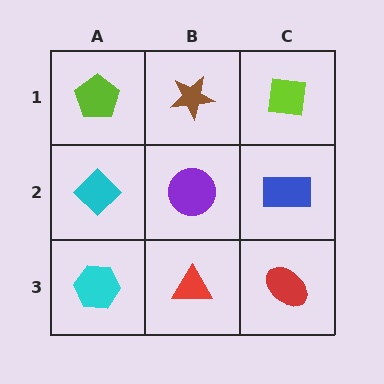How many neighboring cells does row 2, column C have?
3.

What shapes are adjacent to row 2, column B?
A brown star (row 1, column B), a red triangle (row 3, column B), a cyan diamond (row 2, column A), a blue rectangle (row 2, column C).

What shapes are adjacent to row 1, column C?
A blue rectangle (row 2, column C), a brown star (row 1, column B).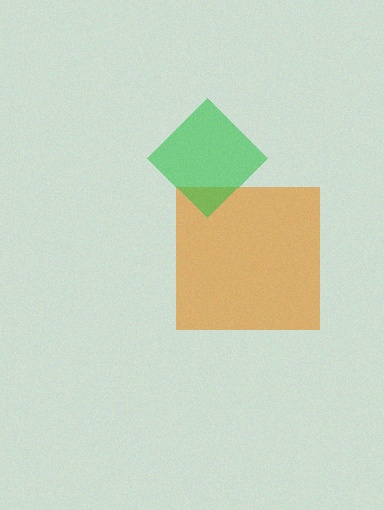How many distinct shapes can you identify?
There are 2 distinct shapes: an orange square, a green diamond.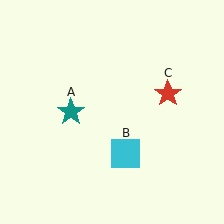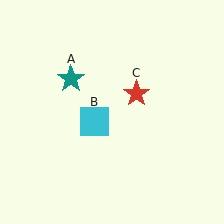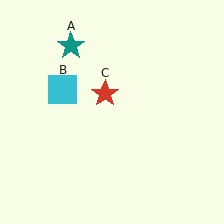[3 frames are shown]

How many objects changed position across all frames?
3 objects changed position: teal star (object A), cyan square (object B), red star (object C).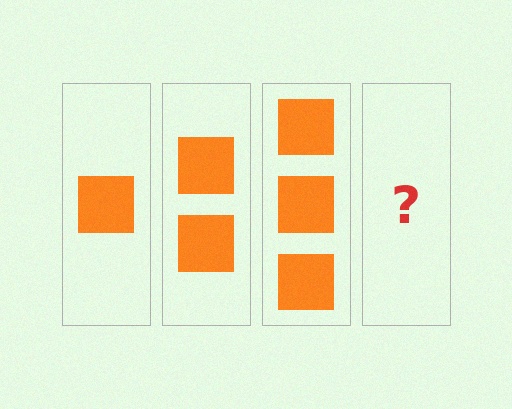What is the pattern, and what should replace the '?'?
The pattern is that each step adds one more square. The '?' should be 4 squares.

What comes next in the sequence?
The next element should be 4 squares.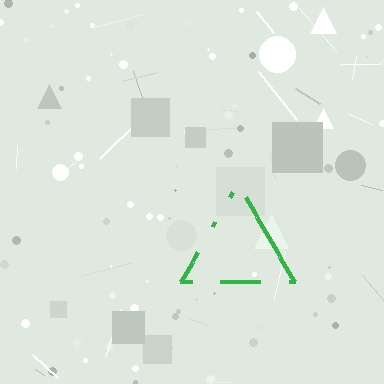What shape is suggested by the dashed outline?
The dashed outline suggests a triangle.